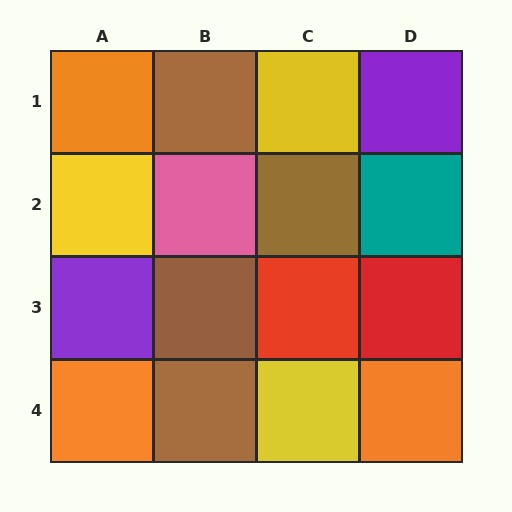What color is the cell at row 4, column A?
Orange.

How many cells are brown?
4 cells are brown.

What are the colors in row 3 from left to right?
Purple, brown, red, red.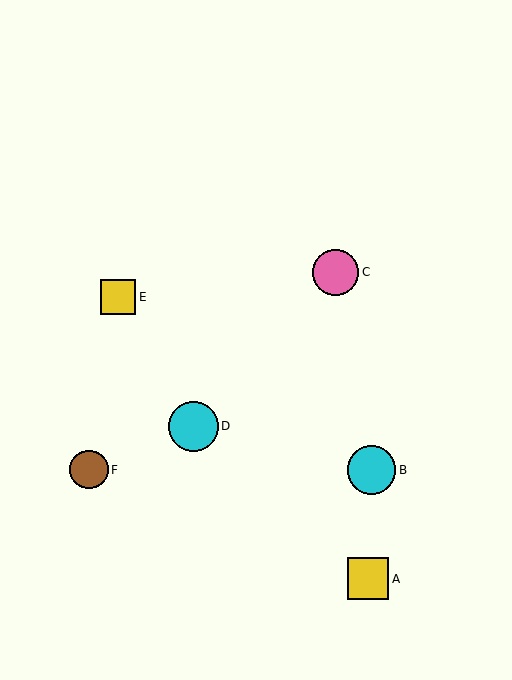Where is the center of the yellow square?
The center of the yellow square is at (368, 579).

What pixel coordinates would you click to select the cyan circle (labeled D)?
Click at (193, 426) to select the cyan circle D.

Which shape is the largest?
The cyan circle (labeled D) is the largest.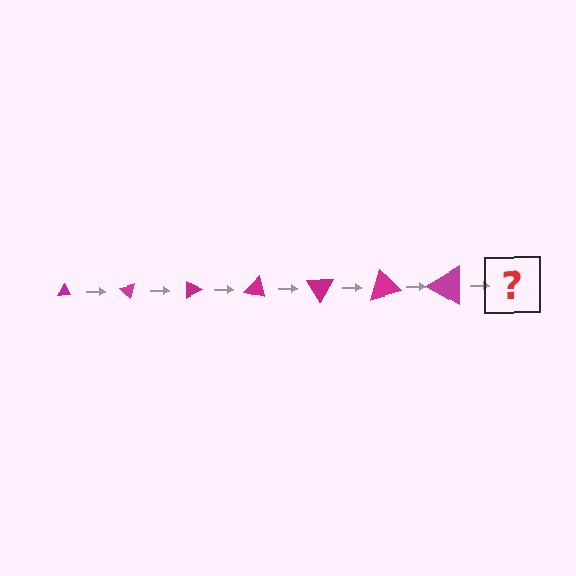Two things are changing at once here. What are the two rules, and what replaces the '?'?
The two rules are that the triangle grows larger each step and it rotates 45 degrees each step. The '?' should be a triangle, larger than the previous one and rotated 315 degrees from the start.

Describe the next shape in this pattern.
It should be a triangle, larger than the previous one and rotated 315 degrees from the start.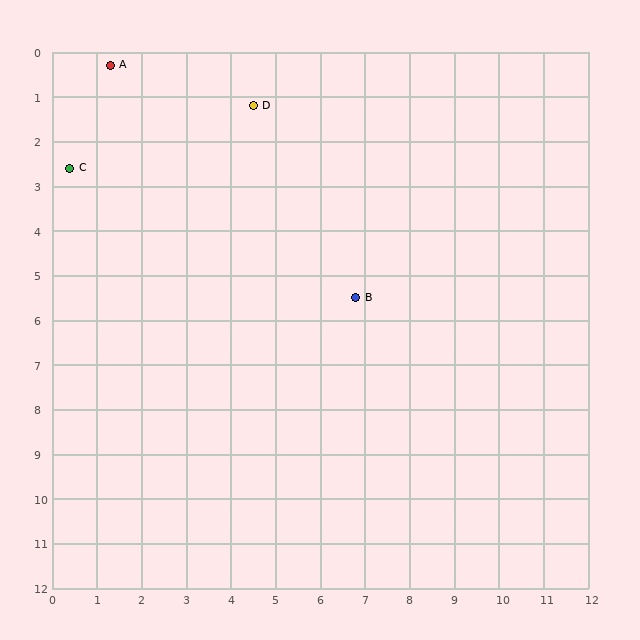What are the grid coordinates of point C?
Point C is at approximately (0.4, 2.6).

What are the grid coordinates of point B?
Point B is at approximately (6.8, 5.5).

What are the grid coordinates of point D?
Point D is at approximately (4.5, 1.2).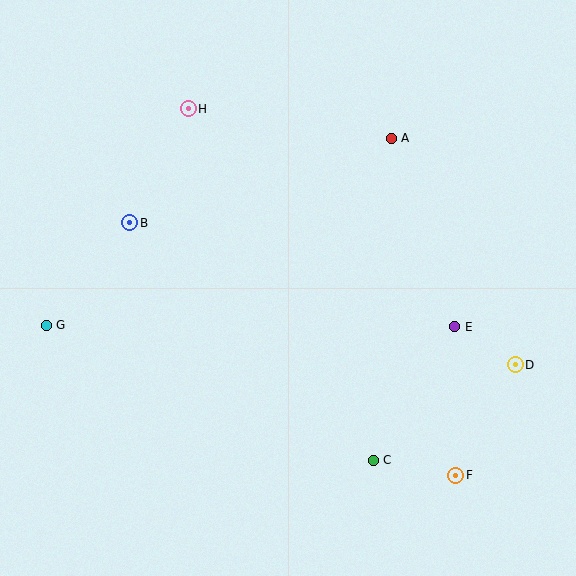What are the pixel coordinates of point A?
Point A is at (391, 138).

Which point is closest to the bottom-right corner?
Point F is closest to the bottom-right corner.